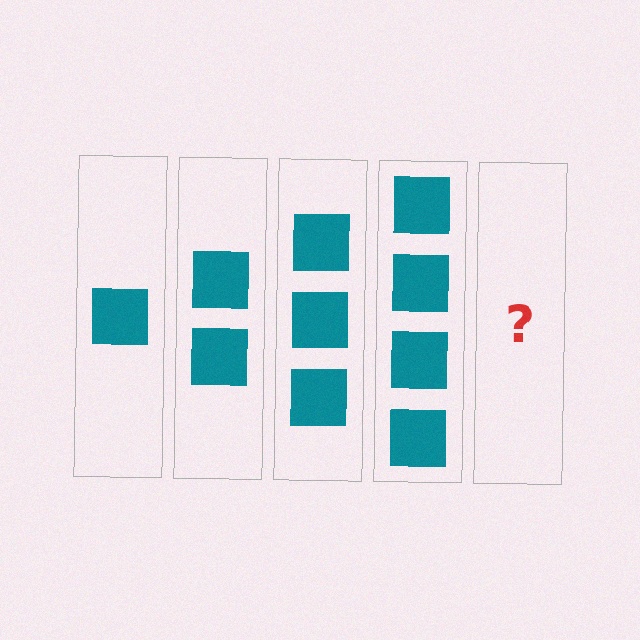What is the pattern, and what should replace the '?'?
The pattern is that each step adds one more square. The '?' should be 5 squares.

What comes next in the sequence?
The next element should be 5 squares.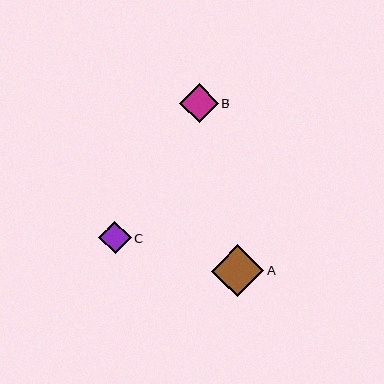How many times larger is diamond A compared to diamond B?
Diamond A is approximately 1.4 times the size of diamond B.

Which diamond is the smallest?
Diamond C is the smallest with a size of approximately 32 pixels.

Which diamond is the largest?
Diamond A is the largest with a size of approximately 53 pixels.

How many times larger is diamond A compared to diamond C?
Diamond A is approximately 1.6 times the size of diamond C.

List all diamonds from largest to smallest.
From largest to smallest: A, B, C.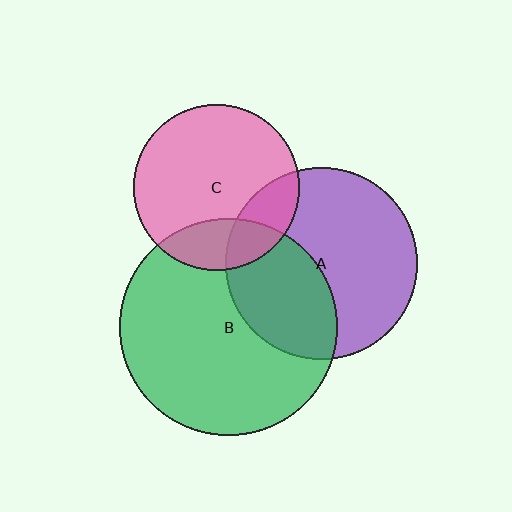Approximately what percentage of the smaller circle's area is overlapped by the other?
Approximately 20%.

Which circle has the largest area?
Circle B (green).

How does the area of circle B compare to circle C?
Approximately 1.7 times.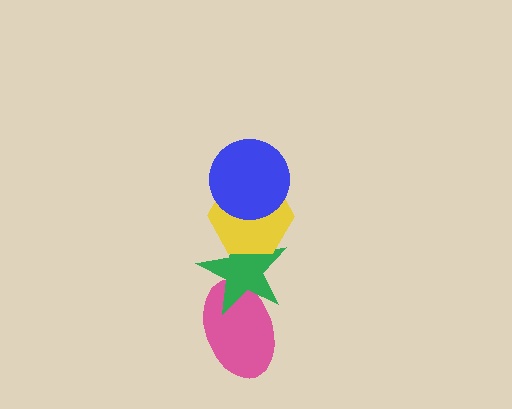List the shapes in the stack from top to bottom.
From top to bottom: the blue circle, the yellow hexagon, the green star, the pink ellipse.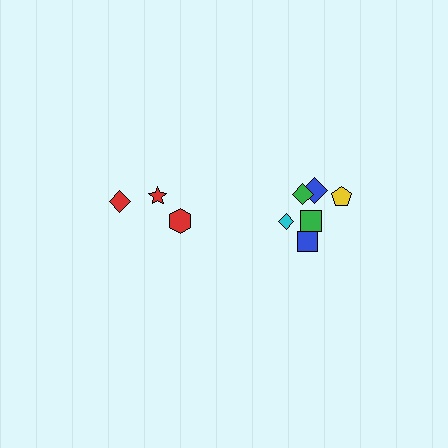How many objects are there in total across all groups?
There are 9 objects.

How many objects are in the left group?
There are 3 objects.